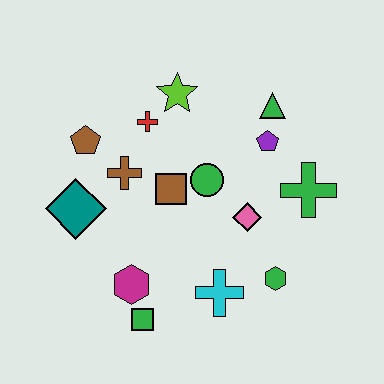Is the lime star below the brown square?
No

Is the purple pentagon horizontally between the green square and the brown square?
No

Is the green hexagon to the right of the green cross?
No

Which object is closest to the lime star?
The red cross is closest to the lime star.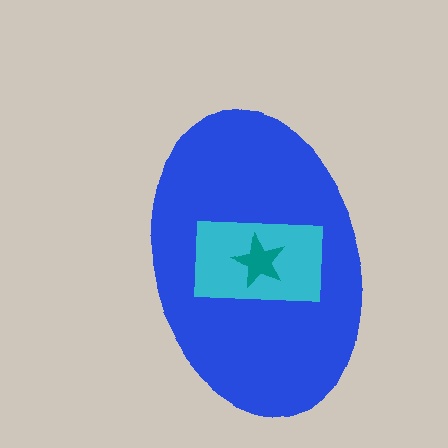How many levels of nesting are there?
3.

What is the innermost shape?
The teal star.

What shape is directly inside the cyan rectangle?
The teal star.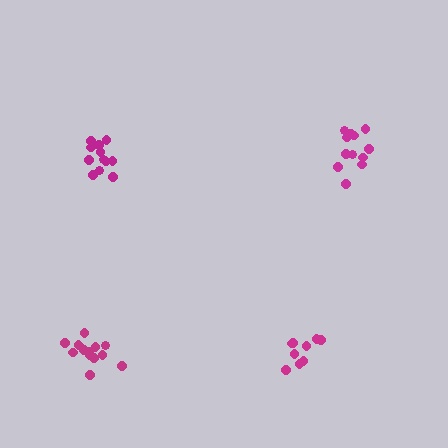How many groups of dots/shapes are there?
There are 4 groups.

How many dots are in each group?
Group 1: 12 dots, Group 2: 14 dots, Group 3: 13 dots, Group 4: 9 dots (48 total).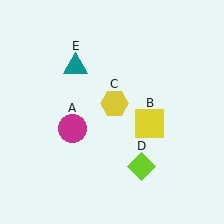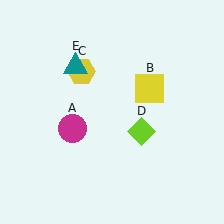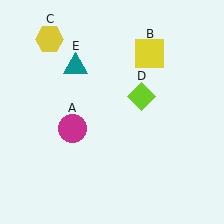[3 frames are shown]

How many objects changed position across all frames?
3 objects changed position: yellow square (object B), yellow hexagon (object C), lime diamond (object D).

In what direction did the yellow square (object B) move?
The yellow square (object B) moved up.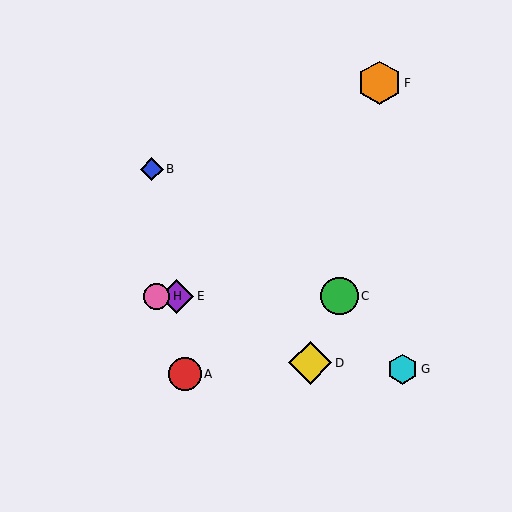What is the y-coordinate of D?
Object D is at y≈363.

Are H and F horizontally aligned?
No, H is at y≈296 and F is at y≈83.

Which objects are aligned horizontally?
Objects C, E, H are aligned horizontally.